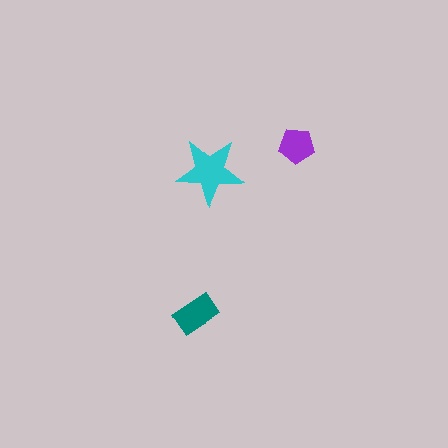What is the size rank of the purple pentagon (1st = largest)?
3rd.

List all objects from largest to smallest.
The cyan star, the teal rectangle, the purple pentagon.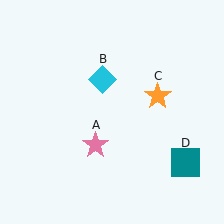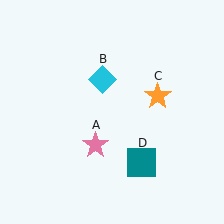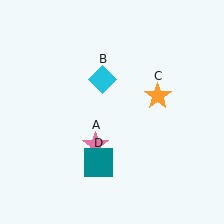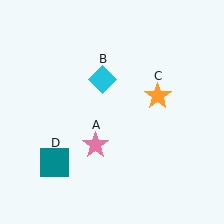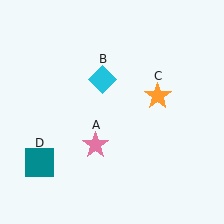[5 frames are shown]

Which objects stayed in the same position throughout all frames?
Pink star (object A) and cyan diamond (object B) and orange star (object C) remained stationary.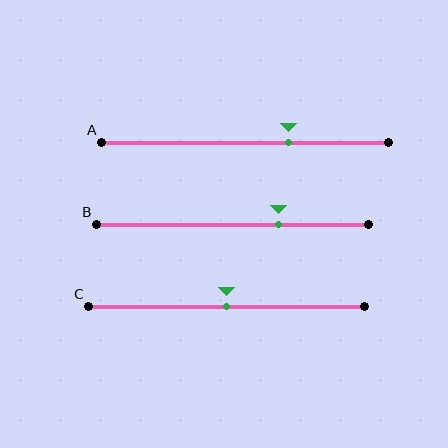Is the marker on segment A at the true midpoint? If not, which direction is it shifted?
No, the marker on segment A is shifted to the right by about 15% of the segment length.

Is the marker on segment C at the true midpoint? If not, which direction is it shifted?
Yes, the marker on segment C is at the true midpoint.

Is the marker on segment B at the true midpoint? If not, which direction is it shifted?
No, the marker on segment B is shifted to the right by about 17% of the segment length.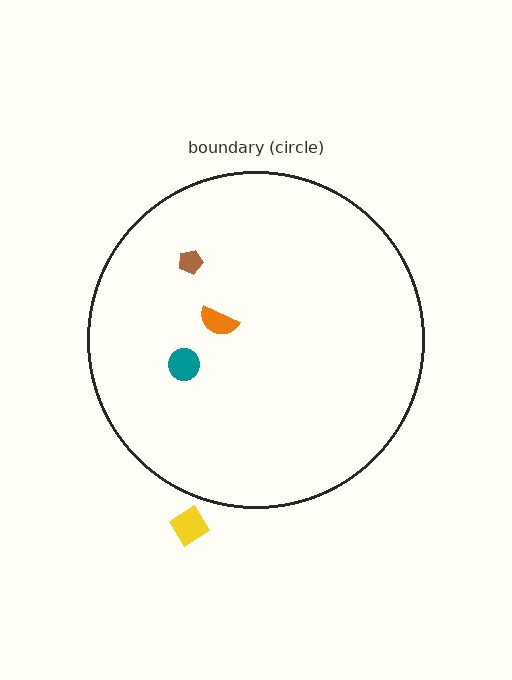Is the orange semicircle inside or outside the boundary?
Inside.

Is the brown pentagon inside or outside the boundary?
Inside.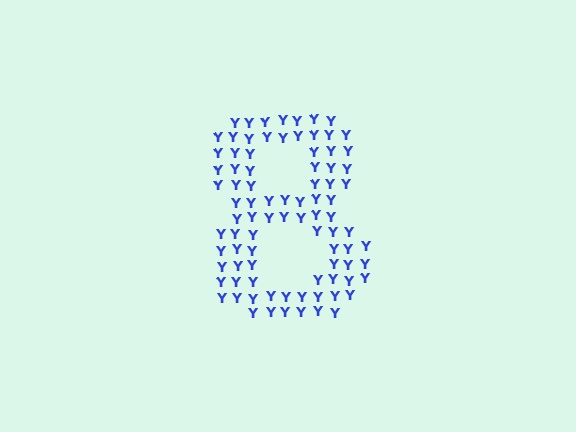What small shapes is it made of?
It is made of small letter Y's.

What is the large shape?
The large shape is the digit 8.